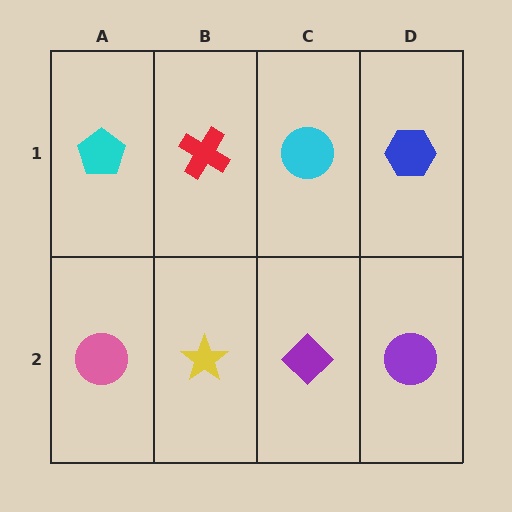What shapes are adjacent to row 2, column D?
A blue hexagon (row 1, column D), a purple diamond (row 2, column C).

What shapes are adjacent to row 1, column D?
A purple circle (row 2, column D), a cyan circle (row 1, column C).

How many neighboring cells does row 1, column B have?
3.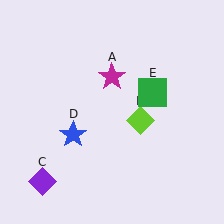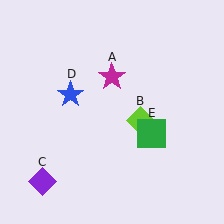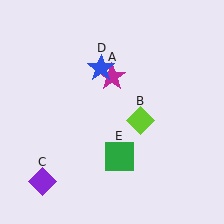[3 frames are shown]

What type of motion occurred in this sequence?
The blue star (object D), green square (object E) rotated clockwise around the center of the scene.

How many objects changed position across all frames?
2 objects changed position: blue star (object D), green square (object E).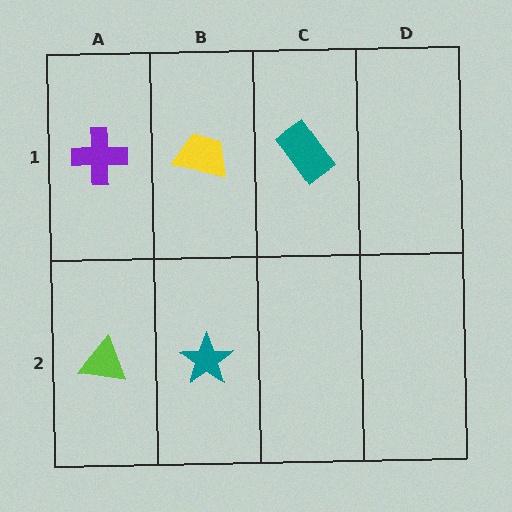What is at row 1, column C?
A teal rectangle.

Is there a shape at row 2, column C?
No, that cell is empty.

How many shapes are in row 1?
3 shapes.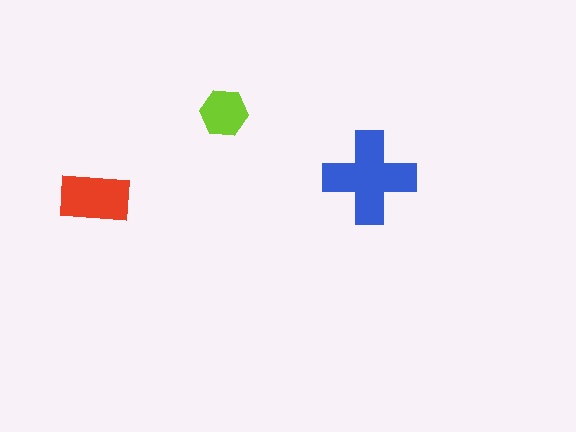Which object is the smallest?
The lime hexagon.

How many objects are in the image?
There are 3 objects in the image.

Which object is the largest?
The blue cross.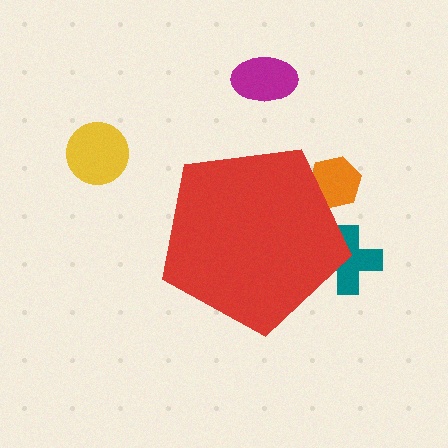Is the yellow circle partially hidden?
No, the yellow circle is fully visible.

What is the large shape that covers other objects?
A red pentagon.